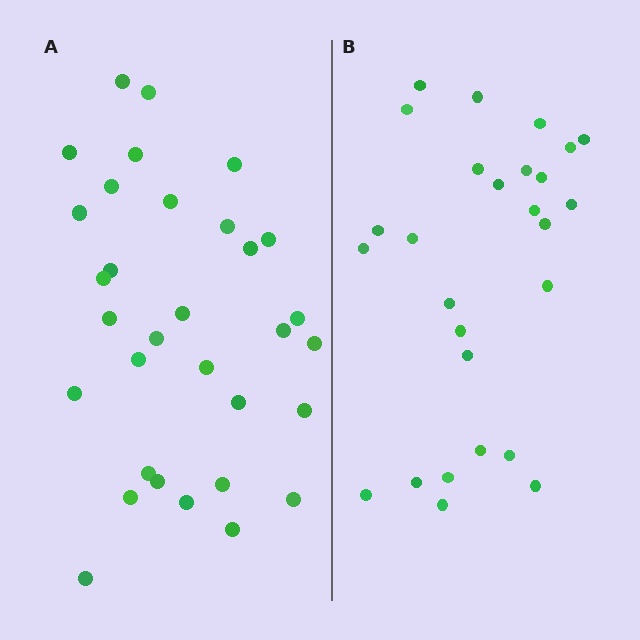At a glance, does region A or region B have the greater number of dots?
Region A (the left region) has more dots.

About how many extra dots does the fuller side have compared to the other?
Region A has about 5 more dots than region B.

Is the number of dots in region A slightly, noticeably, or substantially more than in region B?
Region A has only slightly more — the two regions are fairly close. The ratio is roughly 1.2 to 1.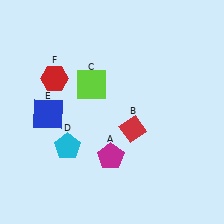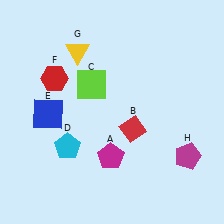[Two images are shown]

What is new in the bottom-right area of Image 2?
A magenta pentagon (H) was added in the bottom-right area of Image 2.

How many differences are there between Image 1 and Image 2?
There are 2 differences between the two images.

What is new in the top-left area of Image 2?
A yellow triangle (G) was added in the top-left area of Image 2.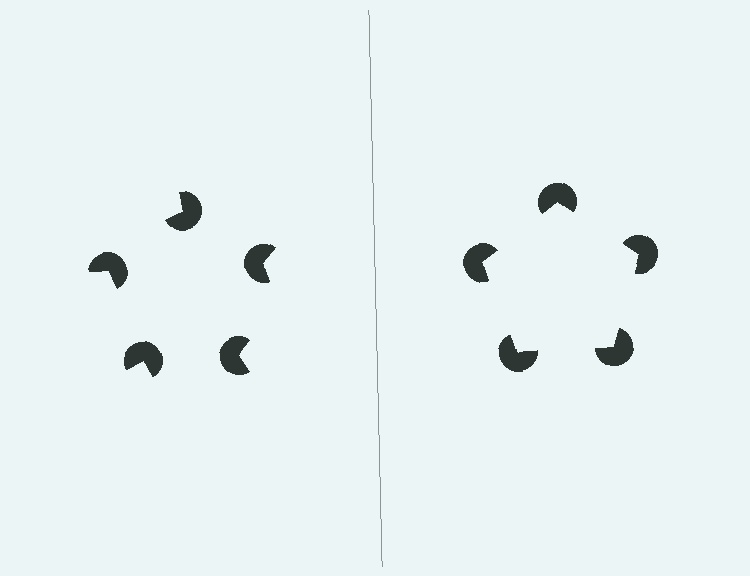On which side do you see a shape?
An illusory pentagon appears on the right side. On the left side the wedge cuts are rotated, so no coherent shape forms.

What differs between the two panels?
The pac-man discs are positioned identically on both sides; only the wedge orientations differ. On the right they align to a pentagon; on the left they are misaligned.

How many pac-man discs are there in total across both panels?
10 — 5 on each side.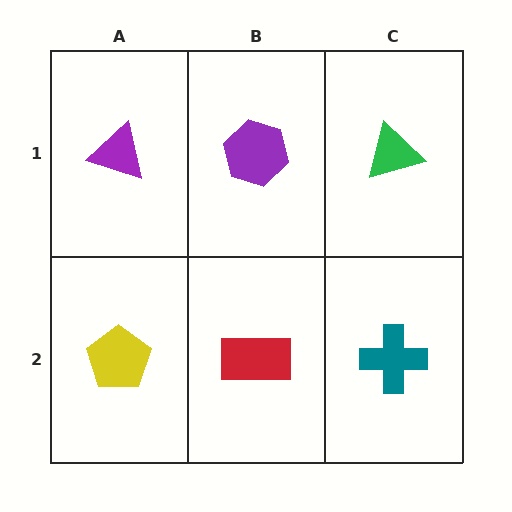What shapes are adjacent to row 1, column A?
A yellow pentagon (row 2, column A), a purple hexagon (row 1, column B).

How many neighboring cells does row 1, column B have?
3.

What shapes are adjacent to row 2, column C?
A green triangle (row 1, column C), a red rectangle (row 2, column B).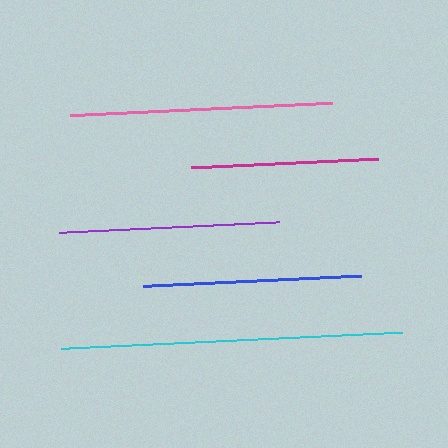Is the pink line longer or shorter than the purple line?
The pink line is longer than the purple line.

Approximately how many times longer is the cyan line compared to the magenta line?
The cyan line is approximately 1.8 times the length of the magenta line.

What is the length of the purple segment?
The purple segment is approximately 220 pixels long.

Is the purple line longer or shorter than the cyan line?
The cyan line is longer than the purple line.